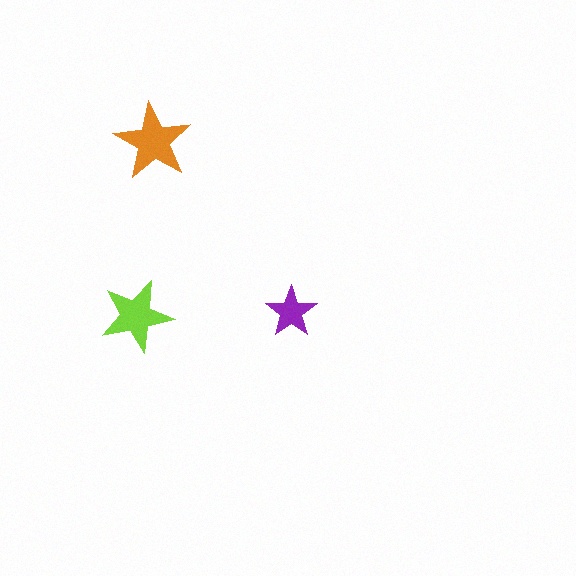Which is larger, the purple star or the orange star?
The orange one.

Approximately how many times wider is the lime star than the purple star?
About 1.5 times wider.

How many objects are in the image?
There are 3 objects in the image.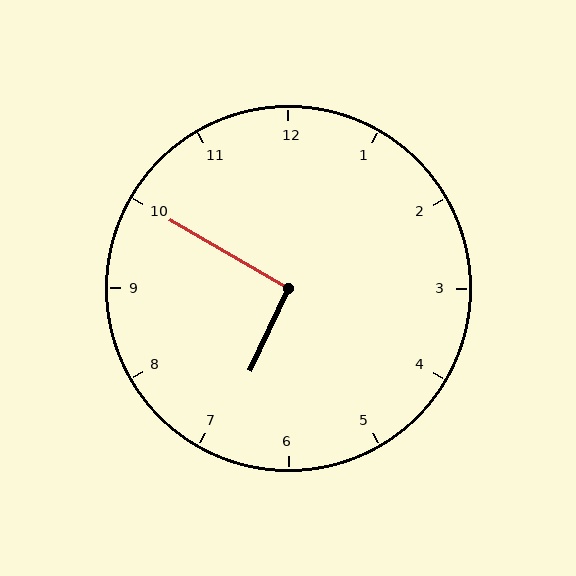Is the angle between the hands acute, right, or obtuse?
It is right.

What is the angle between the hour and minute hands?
Approximately 95 degrees.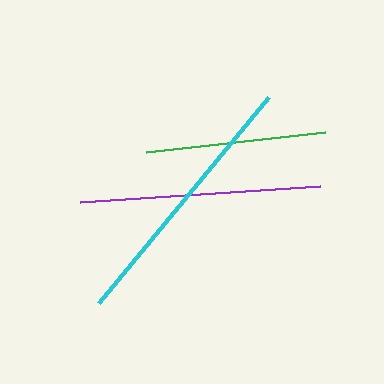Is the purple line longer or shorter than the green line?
The purple line is longer than the green line.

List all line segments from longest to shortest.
From longest to shortest: cyan, purple, green.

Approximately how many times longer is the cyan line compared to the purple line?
The cyan line is approximately 1.1 times the length of the purple line.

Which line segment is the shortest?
The green line is the shortest at approximately 180 pixels.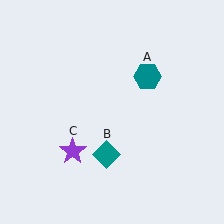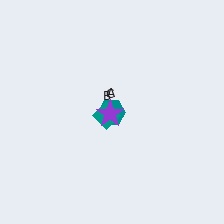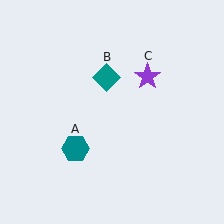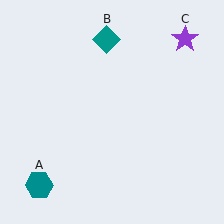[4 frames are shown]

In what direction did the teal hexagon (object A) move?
The teal hexagon (object A) moved down and to the left.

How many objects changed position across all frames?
3 objects changed position: teal hexagon (object A), teal diamond (object B), purple star (object C).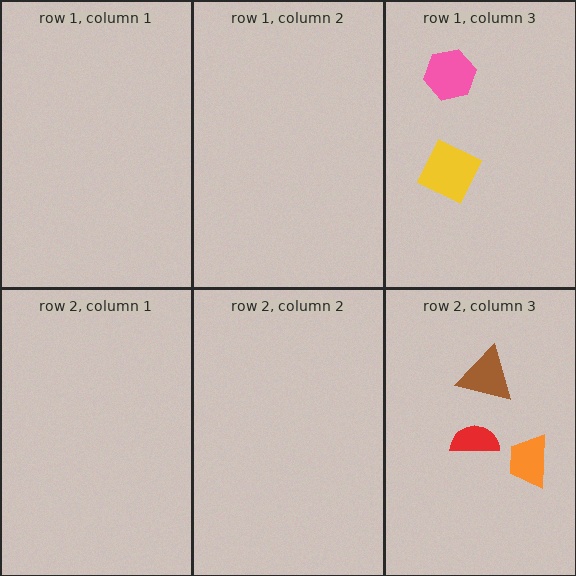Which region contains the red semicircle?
The row 2, column 3 region.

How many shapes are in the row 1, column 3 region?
2.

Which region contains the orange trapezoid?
The row 2, column 3 region.